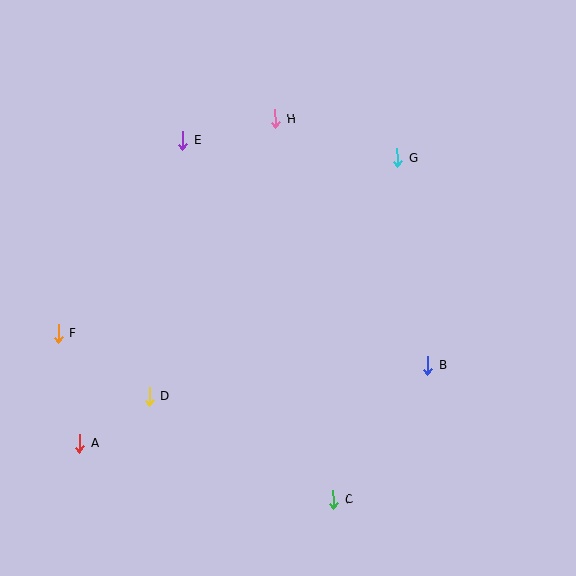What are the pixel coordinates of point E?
Point E is at (183, 141).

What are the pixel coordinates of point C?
Point C is at (333, 500).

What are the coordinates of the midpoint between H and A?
The midpoint between H and A is at (178, 281).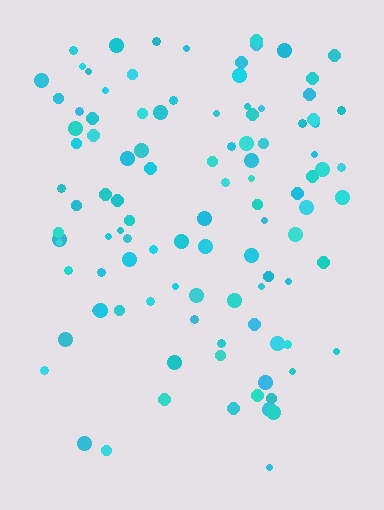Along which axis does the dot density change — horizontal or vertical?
Vertical.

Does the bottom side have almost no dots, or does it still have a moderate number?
Still a moderate number, just noticeably fewer than the top.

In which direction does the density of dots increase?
From bottom to top, with the top side densest.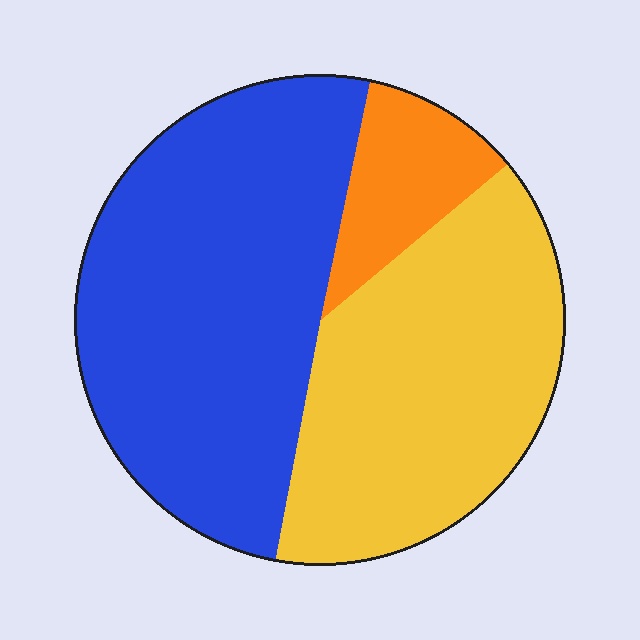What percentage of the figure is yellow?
Yellow covers 39% of the figure.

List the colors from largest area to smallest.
From largest to smallest: blue, yellow, orange.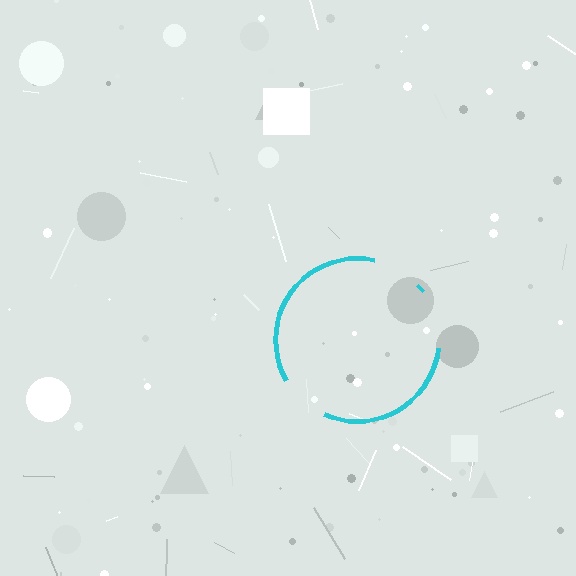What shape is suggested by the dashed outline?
The dashed outline suggests a circle.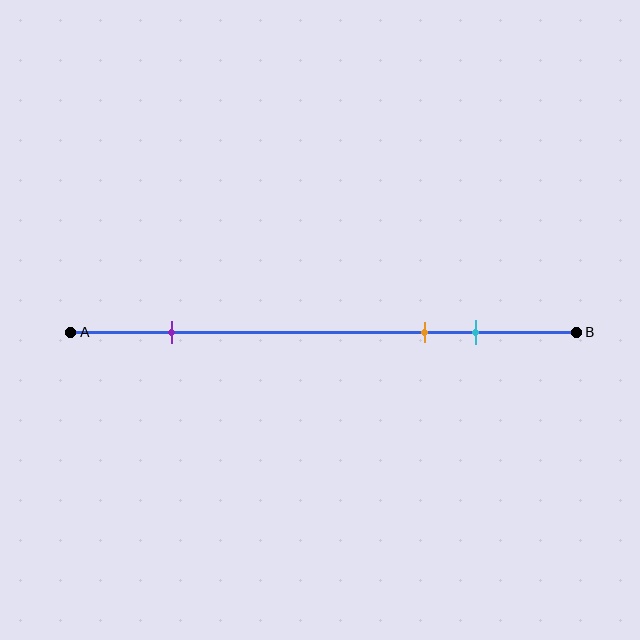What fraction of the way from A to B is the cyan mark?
The cyan mark is approximately 80% (0.8) of the way from A to B.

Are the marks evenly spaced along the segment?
No, the marks are not evenly spaced.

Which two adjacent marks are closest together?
The orange and cyan marks are the closest adjacent pair.